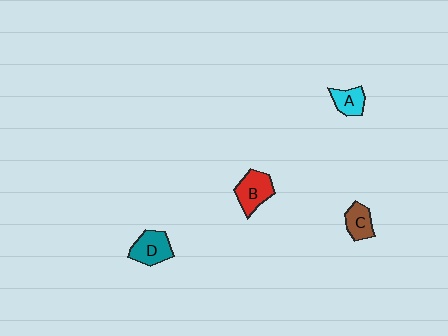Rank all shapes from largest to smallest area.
From largest to smallest: B (red), D (teal), C (brown), A (cyan).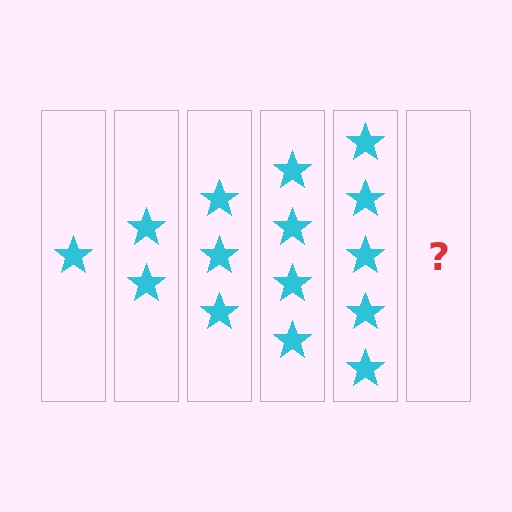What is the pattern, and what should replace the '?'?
The pattern is that each step adds one more star. The '?' should be 6 stars.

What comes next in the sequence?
The next element should be 6 stars.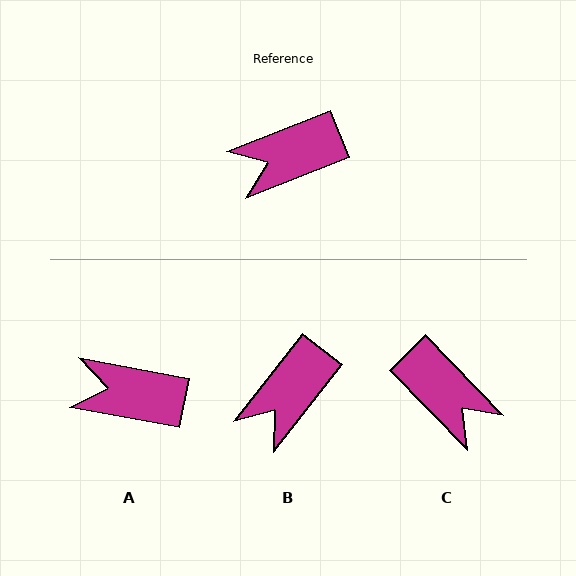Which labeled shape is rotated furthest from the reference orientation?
C, about 113 degrees away.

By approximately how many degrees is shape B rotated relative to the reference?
Approximately 30 degrees counter-clockwise.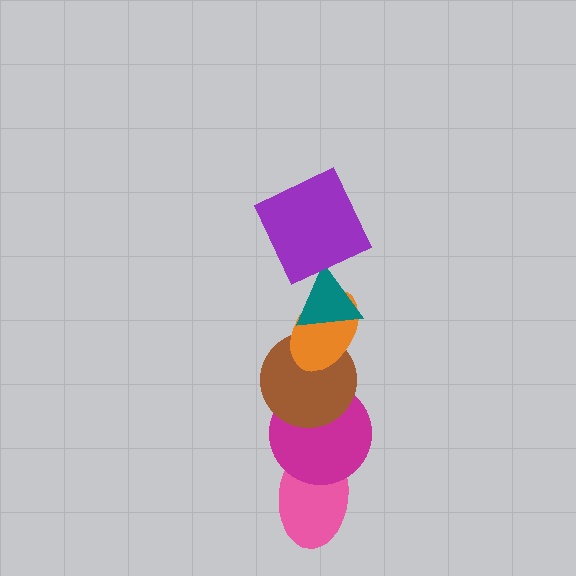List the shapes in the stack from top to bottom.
From top to bottom: the purple square, the teal triangle, the orange ellipse, the brown circle, the magenta circle, the pink ellipse.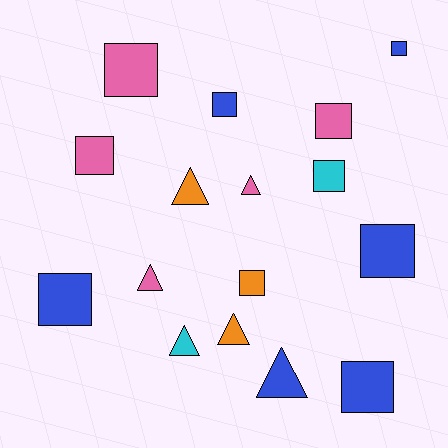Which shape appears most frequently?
Square, with 10 objects.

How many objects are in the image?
There are 16 objects.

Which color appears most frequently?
Blue, with 6 objects.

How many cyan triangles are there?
There is 1 cyan triangle.